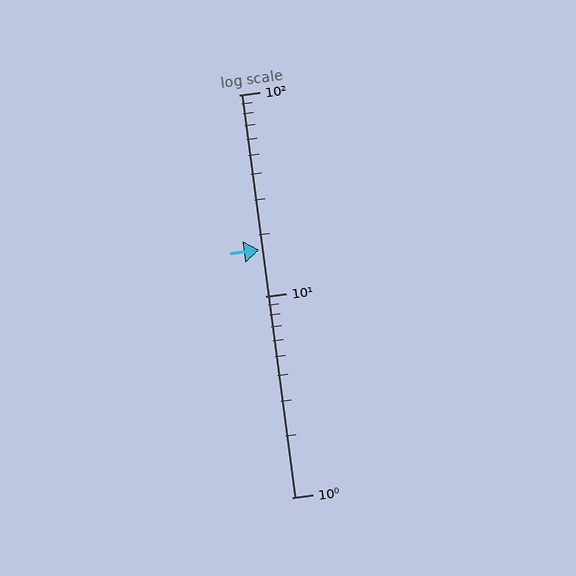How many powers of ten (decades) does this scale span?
The scale spans 2 decades, from 1 to 100.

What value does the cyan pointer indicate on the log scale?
The pointer indicates approximately 17.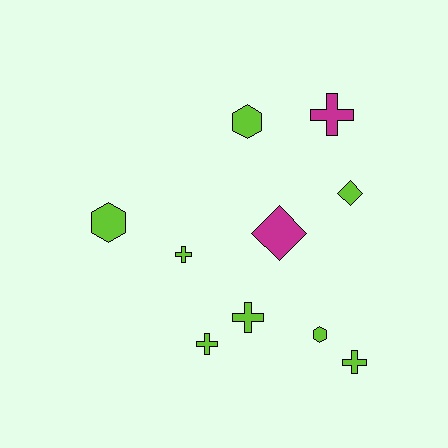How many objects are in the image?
There are 10 objects.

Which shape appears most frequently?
Cross, with 5 objects.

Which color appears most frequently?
Lime, with 8 objects.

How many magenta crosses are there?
There is 1 magenta cross.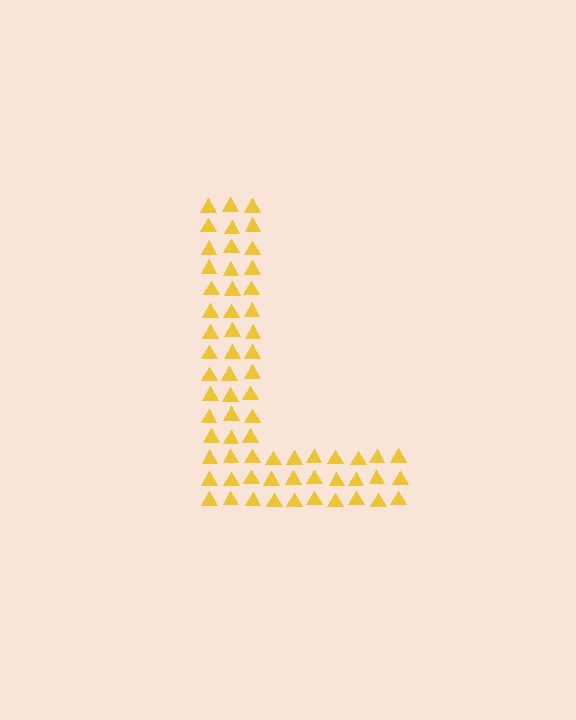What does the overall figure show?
The overall figure shows the letter L.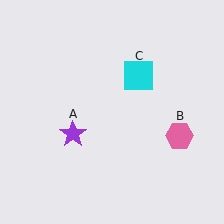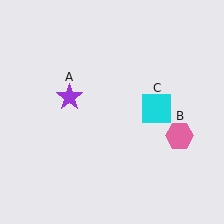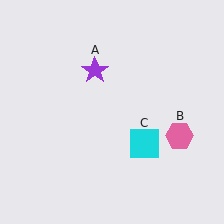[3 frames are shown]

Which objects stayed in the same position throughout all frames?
Pink hexagon (object B) remained stationary.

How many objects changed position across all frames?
2 objects changed position: purple star (object A), cyan square (object C).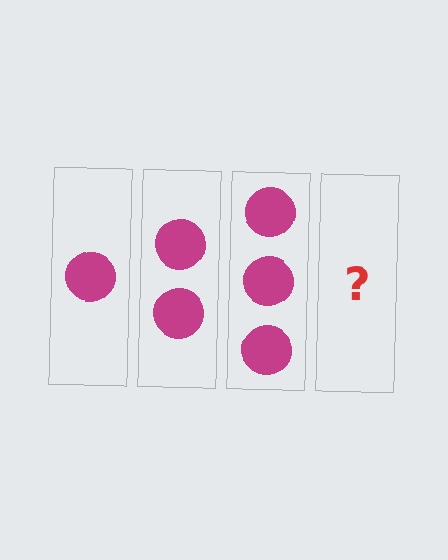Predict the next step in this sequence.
The next step is 4 circles.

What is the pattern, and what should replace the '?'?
The pattern is that each step adds one more circle. The '?' should be 4 circles.